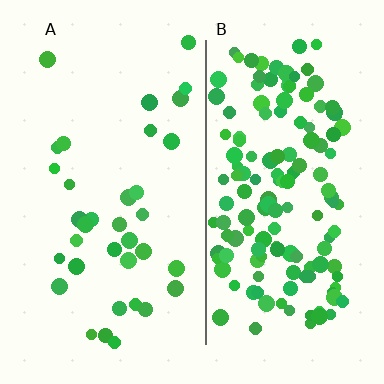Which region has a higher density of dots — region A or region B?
B (the right).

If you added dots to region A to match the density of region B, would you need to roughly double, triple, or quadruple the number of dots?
Approximately quadruple.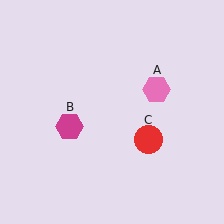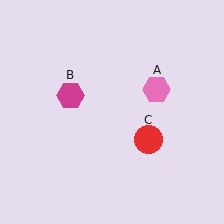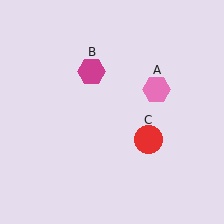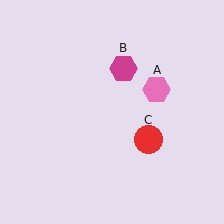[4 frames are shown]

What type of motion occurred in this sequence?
The magenta hexagon (object B) rotated clockwise around the center of the scene.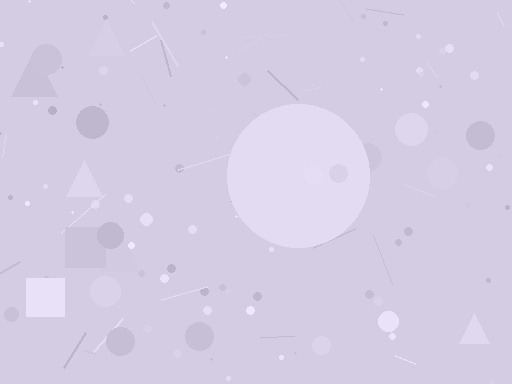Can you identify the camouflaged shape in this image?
The camouflaged shape is a circle.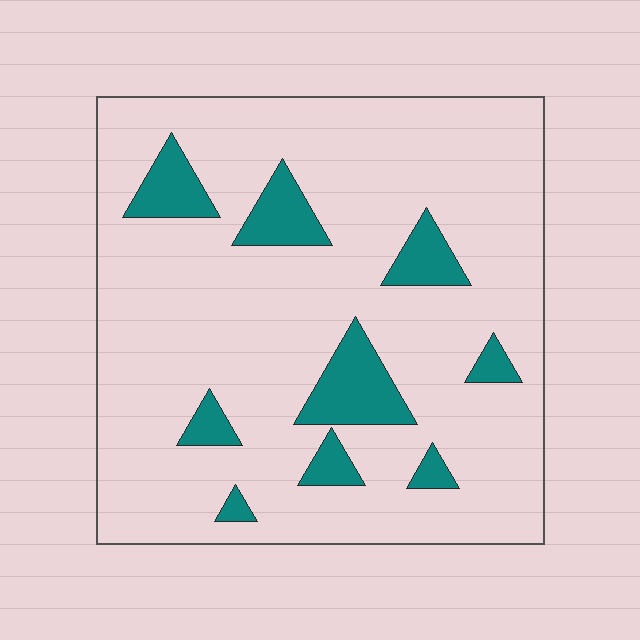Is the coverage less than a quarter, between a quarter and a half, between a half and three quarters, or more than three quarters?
Less than a quarter.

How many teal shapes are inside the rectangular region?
9.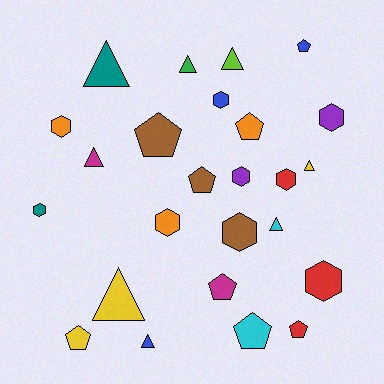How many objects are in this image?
There are 25 objects.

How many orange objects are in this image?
There are 3 orange objects.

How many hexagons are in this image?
There are 9 hexagons.